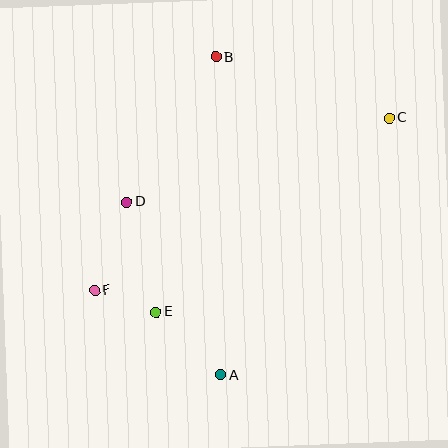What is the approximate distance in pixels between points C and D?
The distance between C and D is approximately 276 pixels.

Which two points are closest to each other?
Points E and F are closest to each other.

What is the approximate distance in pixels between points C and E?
The distance between C and E is approximately 303 pixels.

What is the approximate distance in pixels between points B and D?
The distance between B and D is approximately 170 pixels.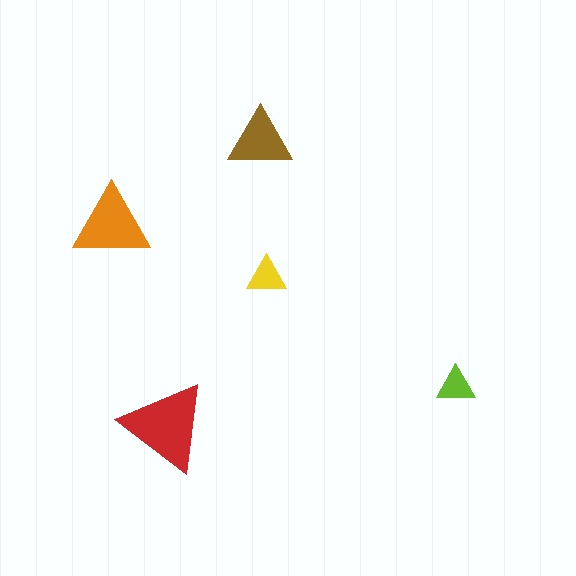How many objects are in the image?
There are 5 objects in the image.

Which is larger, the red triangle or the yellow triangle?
The red one.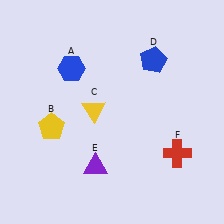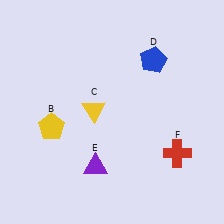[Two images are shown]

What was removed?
The blue hexagon (A) was removed in Image 2.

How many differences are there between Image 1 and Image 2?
There is 1 difference between the two images.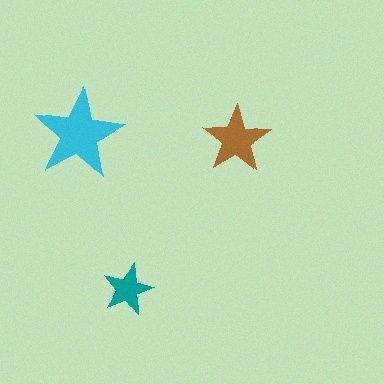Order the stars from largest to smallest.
the cyan one, the brown one, the teal one.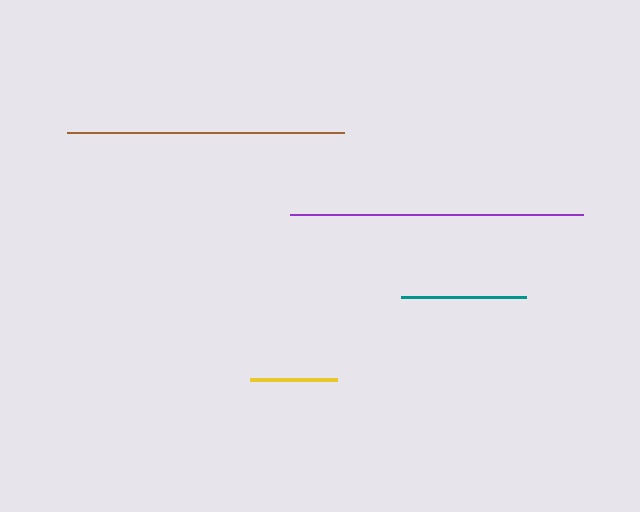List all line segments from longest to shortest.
From longest to shortest: purple, brown, teal, yellow.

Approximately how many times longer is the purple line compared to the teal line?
The purple line is approximately 2.3 times the length of the teal line.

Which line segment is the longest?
The purple line is the longest at approximately 292 pixels.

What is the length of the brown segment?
The brown segment is approximately 277 pixels long.